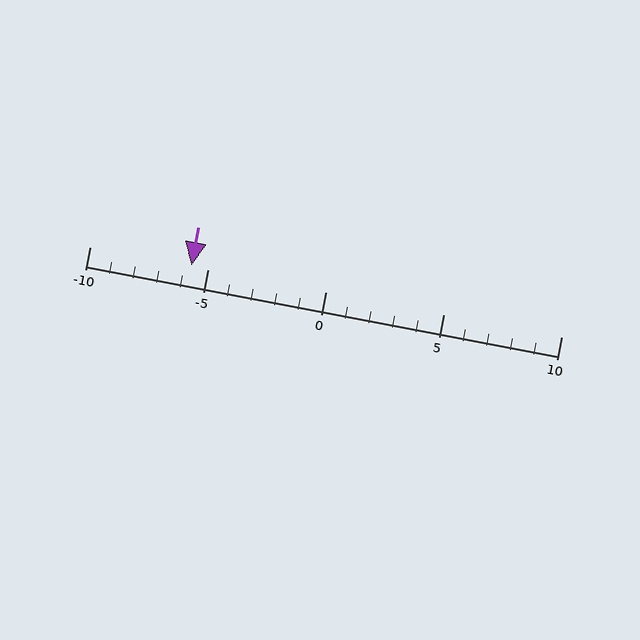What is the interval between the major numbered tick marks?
The major tick marks are spaced 5 units apart.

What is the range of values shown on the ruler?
The ruler shows values from -10 to 10.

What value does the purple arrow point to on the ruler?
The purple arrow points to approximately -6.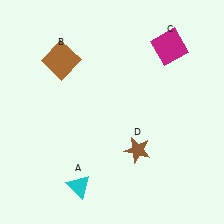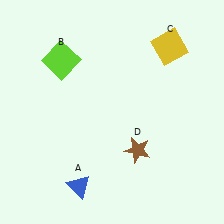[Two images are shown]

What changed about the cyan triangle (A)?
In Image 1, A is cyan. In Image 2, it changed to blue.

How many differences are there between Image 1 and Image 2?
There are 3 differences between the two images.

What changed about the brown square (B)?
In Image 1, B is brown. In Image 2, it changed to lime.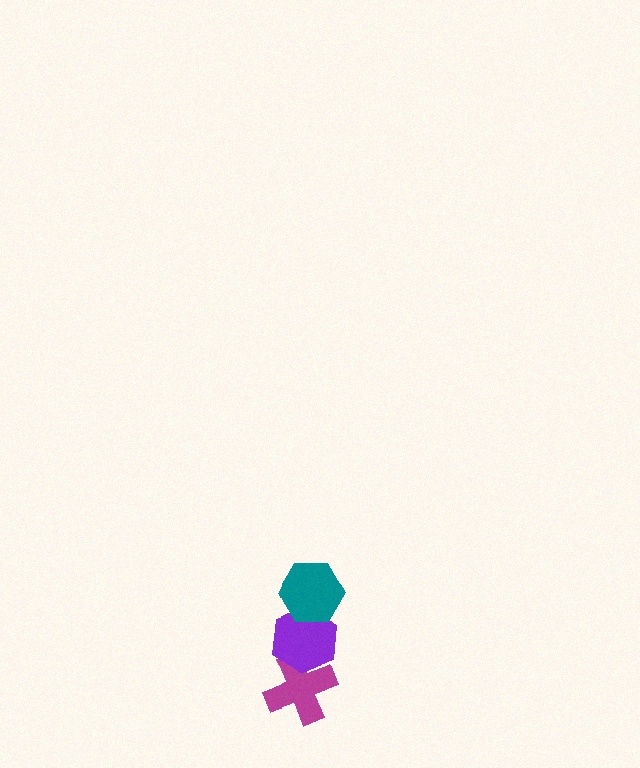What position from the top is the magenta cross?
The magenta cross is 3rd from the top.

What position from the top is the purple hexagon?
The purple hexagon is 2nd from the top.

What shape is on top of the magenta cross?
The purple hexagon is on top of the magenta cross.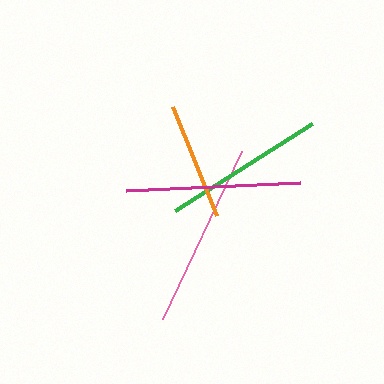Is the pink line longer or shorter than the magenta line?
The pink line is longer than the magenta line.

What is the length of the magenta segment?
The magenta segment is approximately 174 pixels long.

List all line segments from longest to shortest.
From longest to shortest: pink, magenta, green, orange.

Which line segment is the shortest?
The orange line is the shortest at approximately 118 pixels.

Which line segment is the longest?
The pink line is the longest at approximately 186 pixels.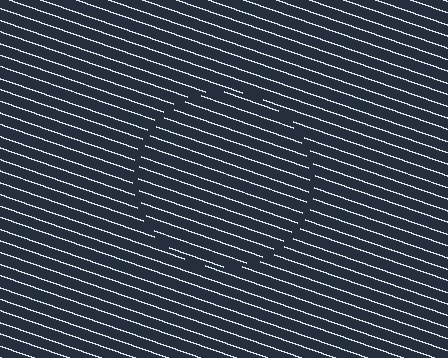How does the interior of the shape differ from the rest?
The interior of the shape contains the same grating, shifted by half a period — the contour is defined by the phase discontinuity where line-ends from the inner and outer gratings abut.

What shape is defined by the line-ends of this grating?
An illusory circle. The interior of the shape contains the same grating, shifted by half a period — the contour is defined by the phase discontinuity where line-ends from the inner and outer gratings abut.